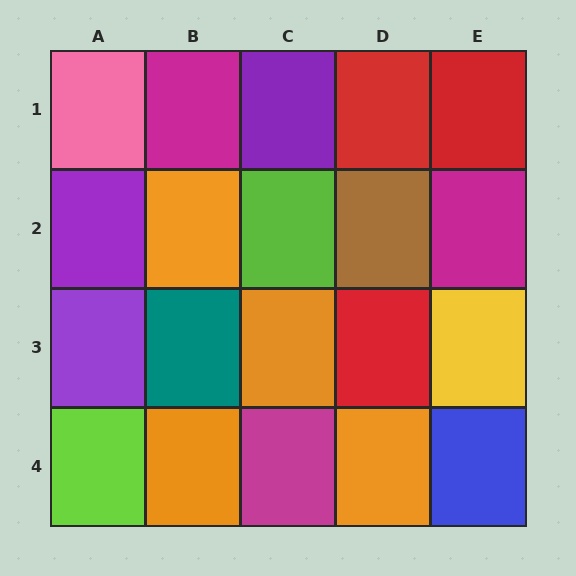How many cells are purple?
3 cells are purple.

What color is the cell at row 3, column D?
Red.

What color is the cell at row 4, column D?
Orange.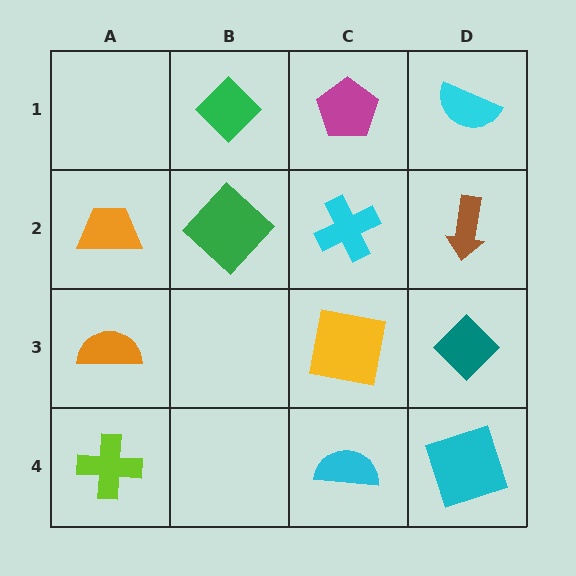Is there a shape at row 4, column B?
No, that cell is empty.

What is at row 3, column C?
A yellow square.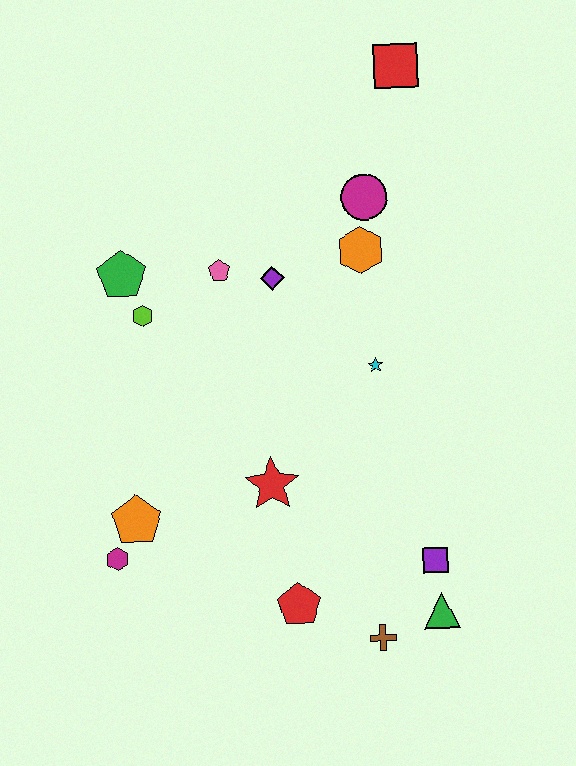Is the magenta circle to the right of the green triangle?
No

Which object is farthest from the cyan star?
The magenta hexagon is farthest from the cyan star.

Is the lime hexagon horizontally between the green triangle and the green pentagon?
Yes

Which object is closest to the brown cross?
The green triangle is closest to the brown cross.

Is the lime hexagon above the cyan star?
Yes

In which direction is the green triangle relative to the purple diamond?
The green triangle is below the purple diamond.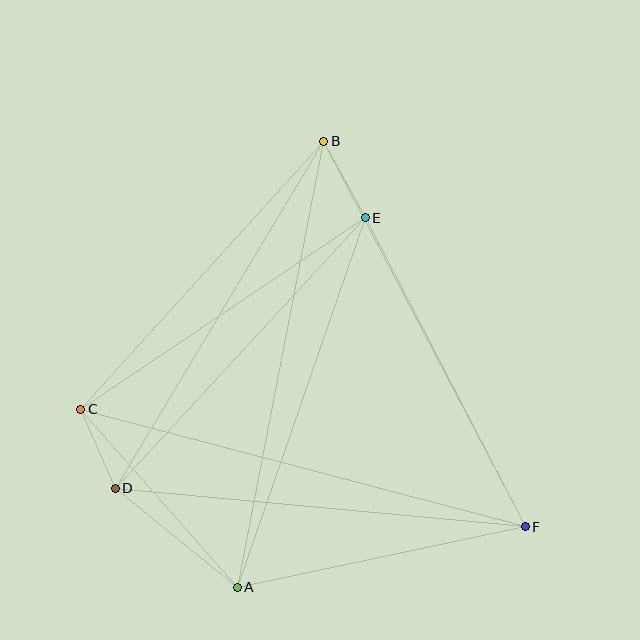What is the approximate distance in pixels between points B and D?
The distance between B and D is approximately 405 pixels.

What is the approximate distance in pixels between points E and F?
The distance between E and F is approximately 348 pixels.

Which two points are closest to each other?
Points C and D are closest to each other.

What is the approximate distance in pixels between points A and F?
The distance between A and F is approximately 295 pixels.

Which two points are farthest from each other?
Points C and F are farthest from each other.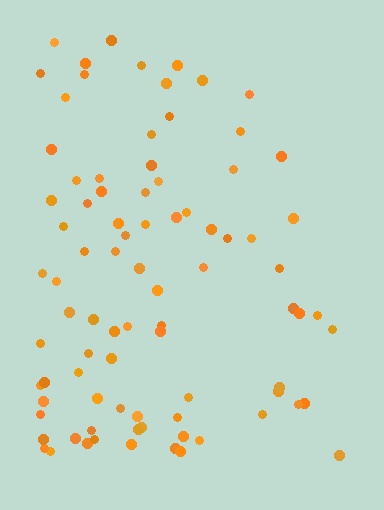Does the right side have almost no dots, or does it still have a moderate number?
Still a moderate number, just noticeably fewer than the left.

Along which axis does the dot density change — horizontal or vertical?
Horizontal.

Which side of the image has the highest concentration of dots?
The left.